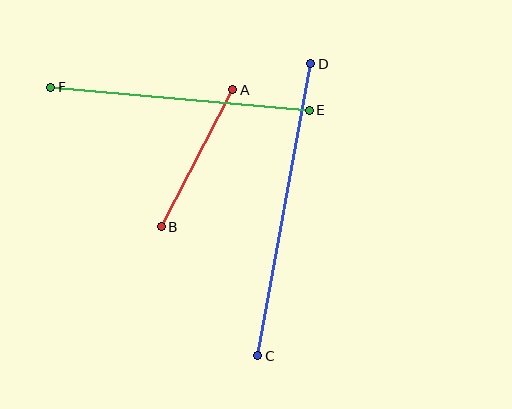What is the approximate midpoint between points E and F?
The midpoint is at approximately (180, 99) pixels.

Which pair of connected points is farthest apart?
Points C and D are farthest apart.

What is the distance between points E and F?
The distance is approximately 259 pixels.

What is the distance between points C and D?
The distance is approximately 297 pixels.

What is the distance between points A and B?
The distance is approximately 155 pixels.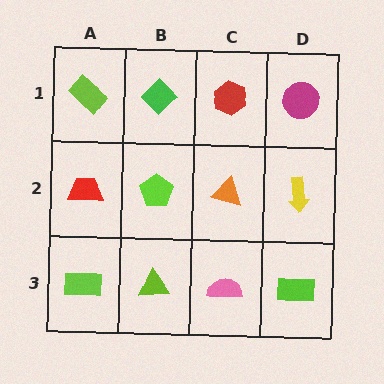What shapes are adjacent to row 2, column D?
A magenta circle (row 1, column D), a lime rectangle (row 3, column D), an orange triangle (row 2, column C).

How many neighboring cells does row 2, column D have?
3.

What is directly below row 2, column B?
A lime triangle.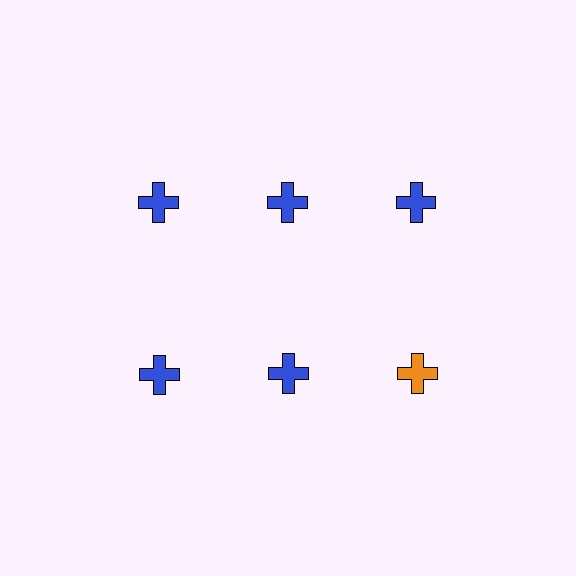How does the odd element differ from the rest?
It has a different color: orange instead of blue.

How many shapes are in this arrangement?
There are 6 shapes arranged in a grid pattern.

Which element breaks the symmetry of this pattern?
The orange cross in the second row, center column breaks the symmetry. All other shapes are blue crosses.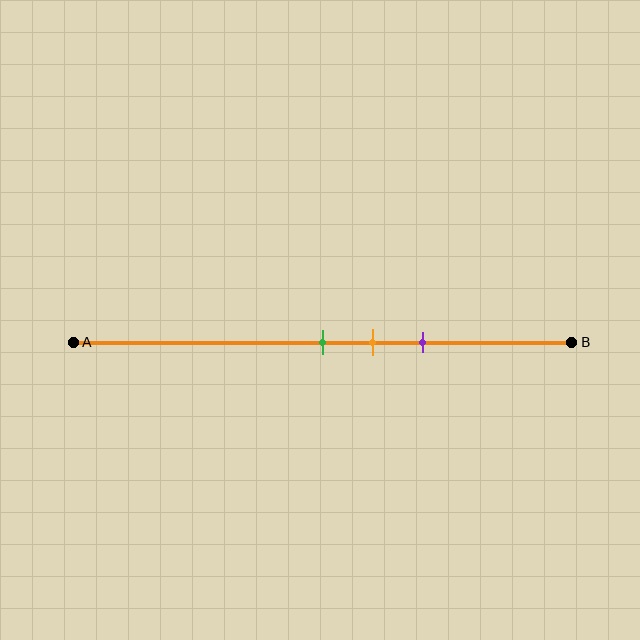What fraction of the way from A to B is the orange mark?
The orange mark is approximately 60% (0.6) of the way from A to B.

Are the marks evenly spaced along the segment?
Yes, the marks are approximately evenly spaced.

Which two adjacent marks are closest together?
The green and orange marks are the closest adjacent pair.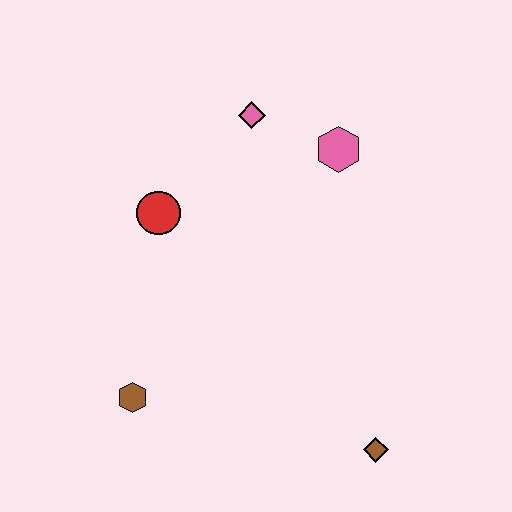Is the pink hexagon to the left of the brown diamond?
Yes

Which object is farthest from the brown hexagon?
The pink hexagon is farthest from the brown hexagon.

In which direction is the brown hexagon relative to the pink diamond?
The brown hexagon is below the pink diamond.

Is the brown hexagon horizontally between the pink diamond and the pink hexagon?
No